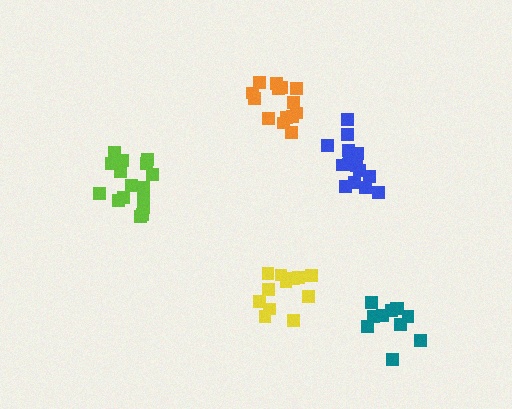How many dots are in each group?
Group 1: 11 dots, Group 2: 12 dots, Group 3: 16 dots, Group 4: 14 dots, Group 5: 15 dots (68 total).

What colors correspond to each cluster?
The clusters are colored: teal, yellow, lime, orange, blue.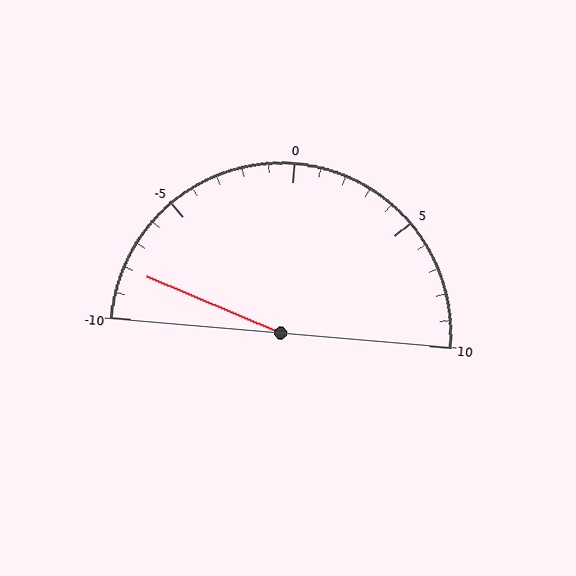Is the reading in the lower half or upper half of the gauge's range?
The reading is in the lower half of the range (-10 to 10).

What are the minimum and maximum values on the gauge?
The gauge ranges from -10 to 10.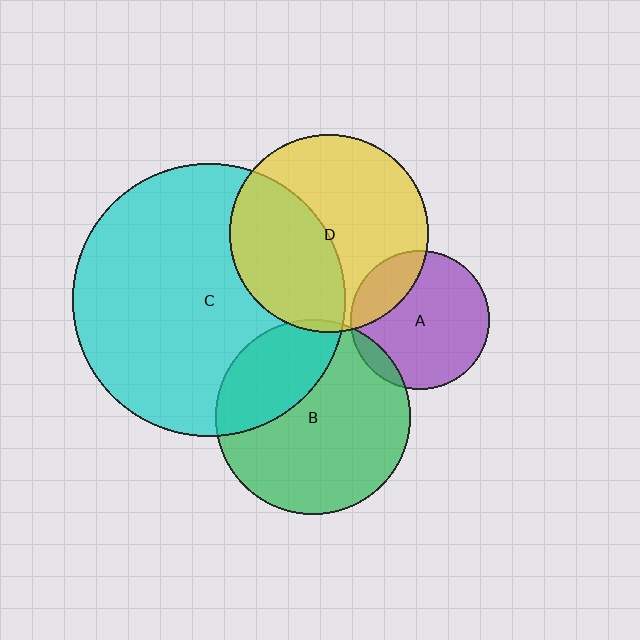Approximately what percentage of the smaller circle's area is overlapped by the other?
Approximately 40%.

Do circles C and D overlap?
Yes.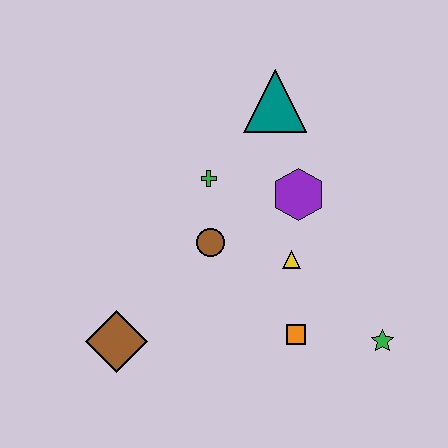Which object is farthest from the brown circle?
The green star is farthest from the brown circle.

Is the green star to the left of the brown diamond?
No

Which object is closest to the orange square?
The yellow triangle is closest to the orange square.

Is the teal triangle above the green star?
Yes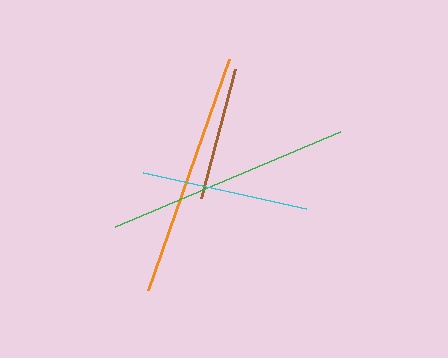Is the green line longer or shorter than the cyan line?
The green line is longer than the cyan line.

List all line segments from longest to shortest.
From longest to shortest: orange, green, cyan, brown.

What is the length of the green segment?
The green segment is approximately 244 pixels long.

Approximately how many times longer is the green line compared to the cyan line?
The green line is approximately 1.5 times the length of the cyan line.